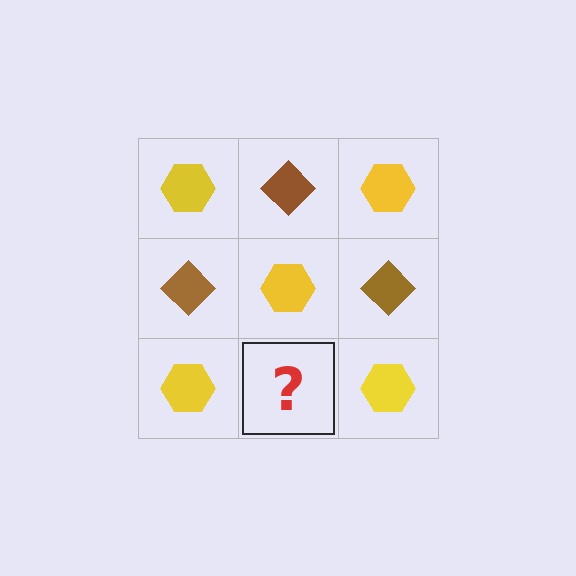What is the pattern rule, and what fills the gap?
The rule is that it alternates yellow hexagon and brown diamond in a checkerboard pattern. The gap should be filled with a brown diamond.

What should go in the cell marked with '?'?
The missing cell should contain a brown diamond.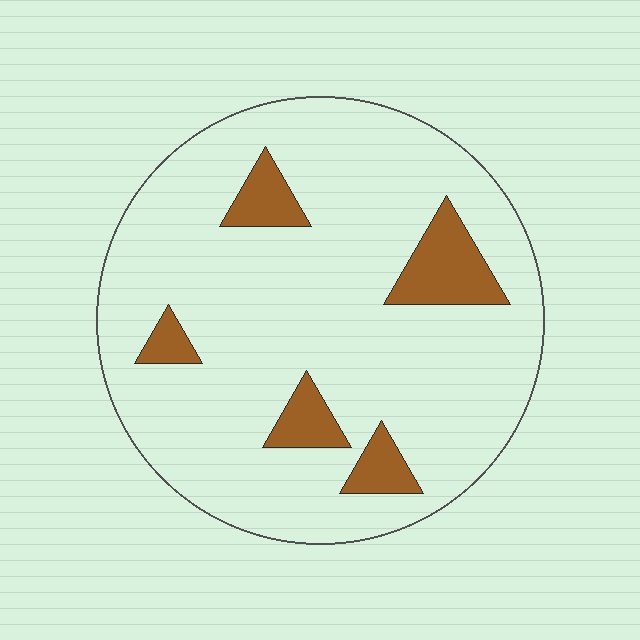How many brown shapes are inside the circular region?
5.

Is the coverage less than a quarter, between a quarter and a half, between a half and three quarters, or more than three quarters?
Less than a quarter.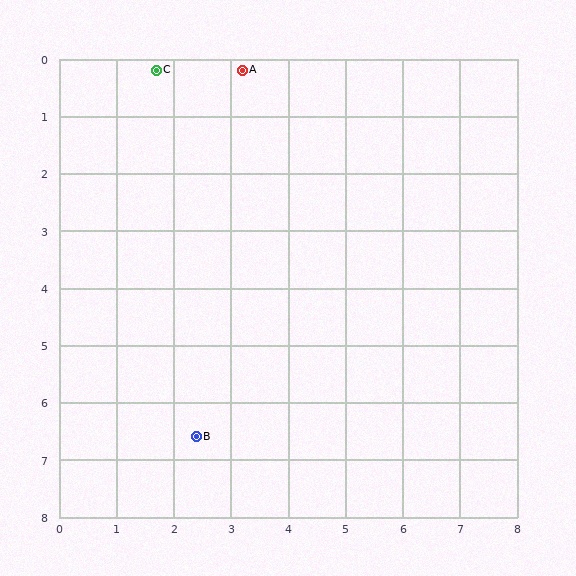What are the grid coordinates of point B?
Point B is at approximately (2.4, 6.6).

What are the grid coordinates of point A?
Point A is at approximately (3.2, 0.2).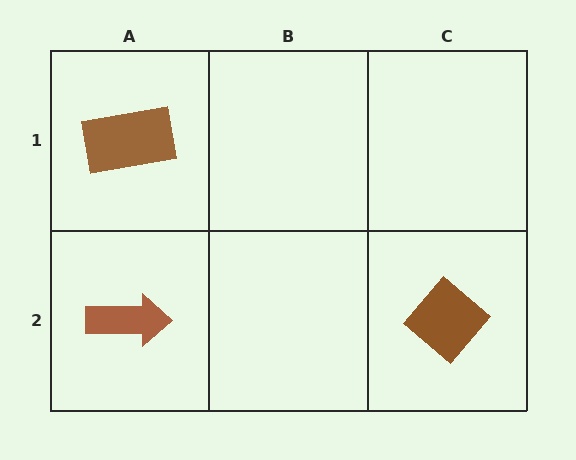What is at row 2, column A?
A brown arrow.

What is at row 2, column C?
A brown diamond.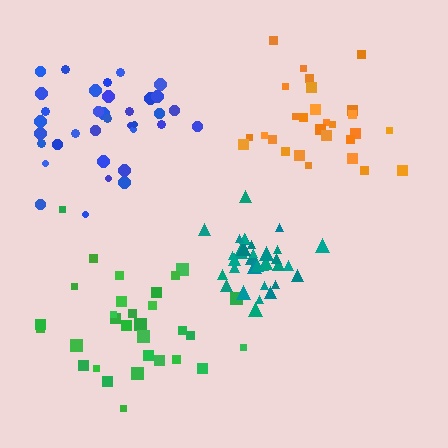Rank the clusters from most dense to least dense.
teal, blue, orange, green.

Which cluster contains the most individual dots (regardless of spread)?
Blue (35).